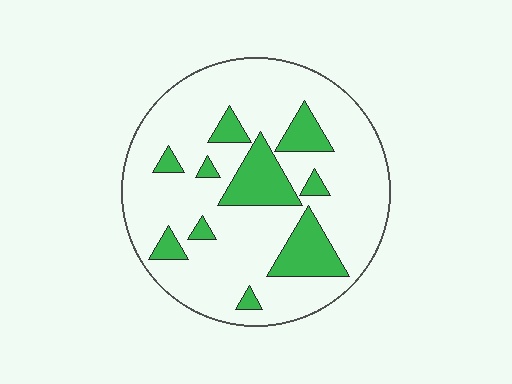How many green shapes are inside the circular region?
10.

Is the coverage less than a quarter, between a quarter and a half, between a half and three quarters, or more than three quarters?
Less than a quarter.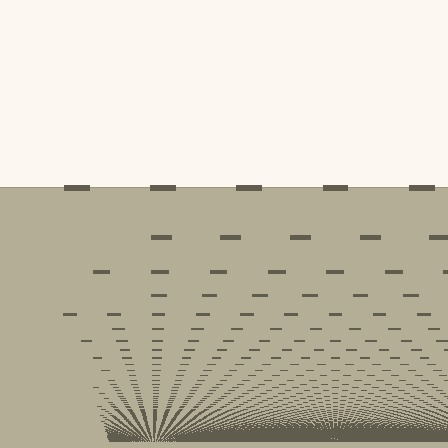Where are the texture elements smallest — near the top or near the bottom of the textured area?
Near the bottom.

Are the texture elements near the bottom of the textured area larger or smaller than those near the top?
Smaller. The gradient is inverted — elements near the bottom are smaller and denser.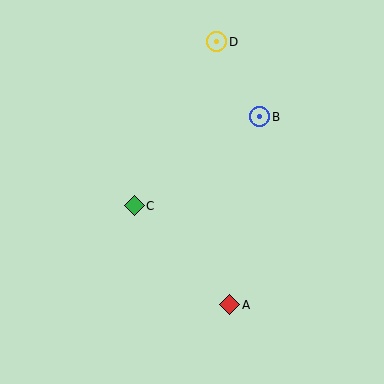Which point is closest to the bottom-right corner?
Point A is closest to the bottom-right corner.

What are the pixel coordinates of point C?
Point C is at (134, 206).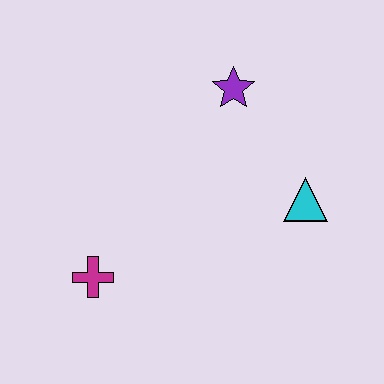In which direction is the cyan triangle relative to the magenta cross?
The cyan triangle is to the right of the magenta cross.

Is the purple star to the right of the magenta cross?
Yes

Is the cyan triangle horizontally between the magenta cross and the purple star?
No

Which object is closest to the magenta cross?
The cyan triangle is closest to the magenta cross.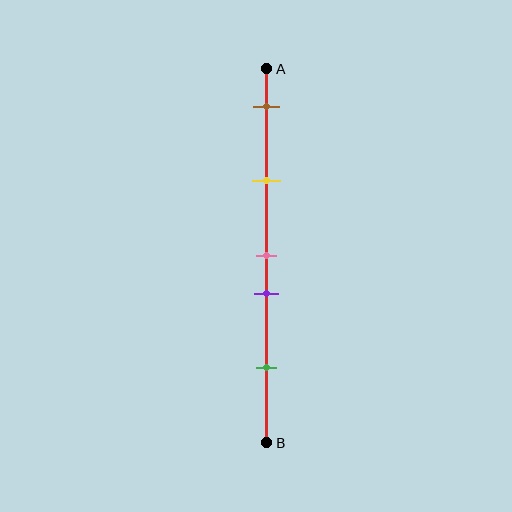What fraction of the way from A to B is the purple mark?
The purple mark is approximately 60% (0.6) of the way from A to B.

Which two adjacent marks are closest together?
The pink and purple marks are the closest adjacent pair.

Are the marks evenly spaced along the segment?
No, the marks are not evenly spaced.